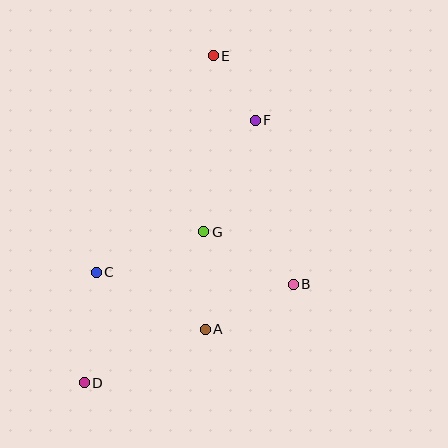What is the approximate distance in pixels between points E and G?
The distance between E and G is approximately 176 pixels.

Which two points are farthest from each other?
Points D and E are farthest from each other.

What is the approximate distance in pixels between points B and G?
The distance between B and G is approximately 104 pixels.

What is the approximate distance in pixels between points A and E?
The distance between A and E is approximately 273 pixels.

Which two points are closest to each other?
Points E and F are closest to each other.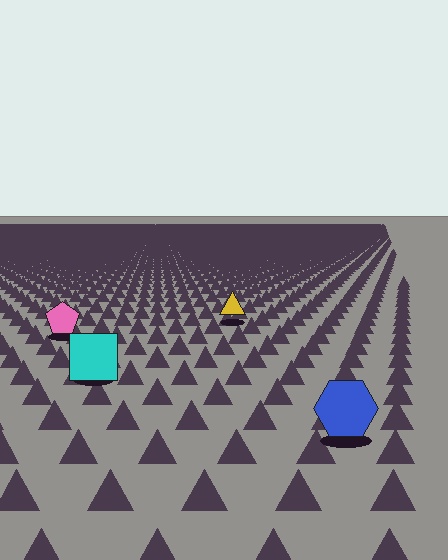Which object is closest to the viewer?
The blue hexagon is closest. The texture marks near it are larger and more spread out.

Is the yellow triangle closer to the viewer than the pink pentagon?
No. The pink pentagon is closer — you can tell from the texture gradient: the ground texture is coarser near it.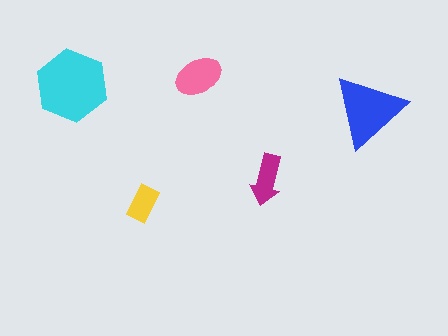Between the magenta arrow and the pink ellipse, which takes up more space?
The pink ellipse.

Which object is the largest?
The cyan hexagon.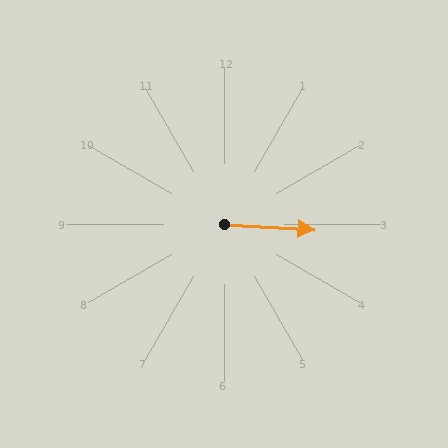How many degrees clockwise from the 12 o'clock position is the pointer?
Approximately 93 degrees.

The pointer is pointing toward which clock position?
Roughly 3 o'clock.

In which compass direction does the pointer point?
East.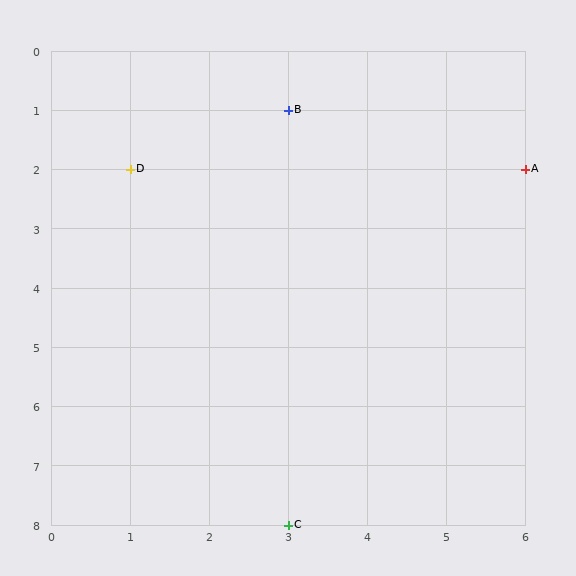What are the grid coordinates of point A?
Point A is at grid coordinates (6, 2).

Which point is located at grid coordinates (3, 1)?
Point B is at (3, 1).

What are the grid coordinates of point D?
Point D is at grid coordinates (1, 2).